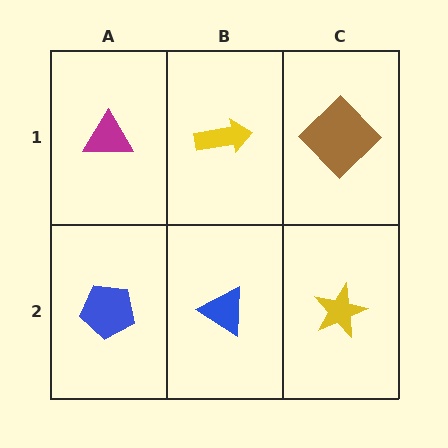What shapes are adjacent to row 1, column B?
A blue triangle (row 2, column B), a magenta triangle (row 1, column A), a brown diamond (row 1, column C).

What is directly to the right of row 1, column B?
A brown diamond.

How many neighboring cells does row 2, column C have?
2.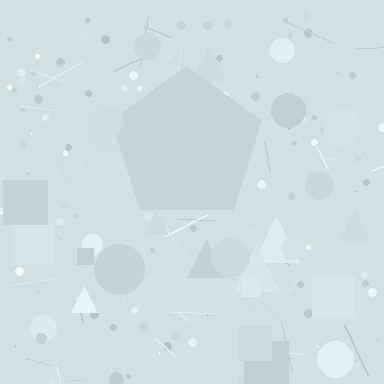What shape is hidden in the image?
A pentagon is hidden in the image.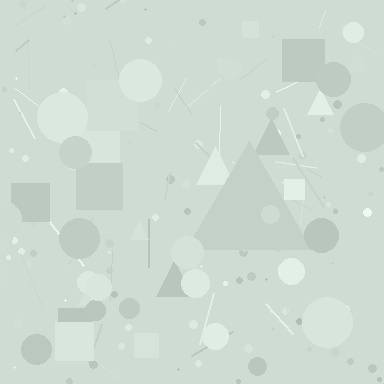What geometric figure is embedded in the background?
A triangle is embedded in the background.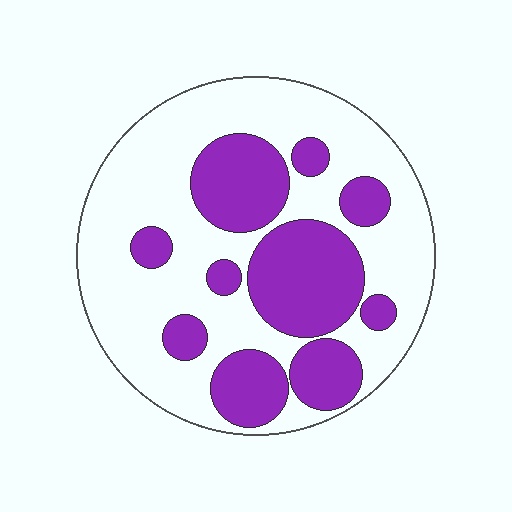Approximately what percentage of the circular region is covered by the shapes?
Approximately 35%.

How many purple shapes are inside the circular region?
10.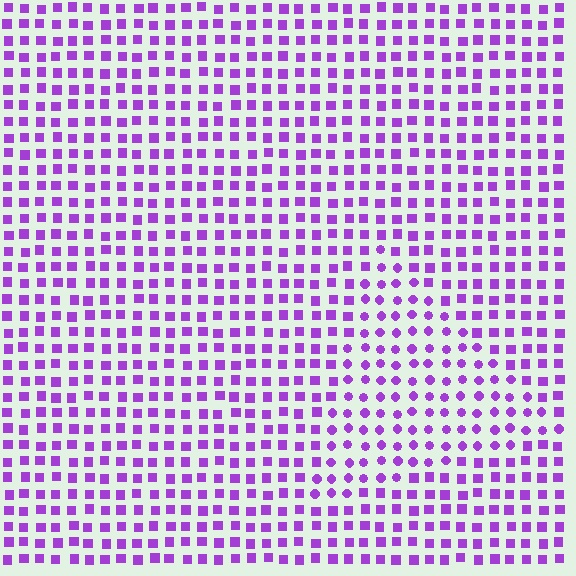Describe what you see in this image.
The image is filled with small purple elements arranged in a uniform grid. A triangle-shaped region contains circles, while the surrounding area contains squares. The boundary is defined purely by the change in element shape.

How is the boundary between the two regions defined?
The boundary is defined by a change in element shape: circles inside vs. squares outside. All elements share the same color and spacing.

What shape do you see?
I see a triangle.